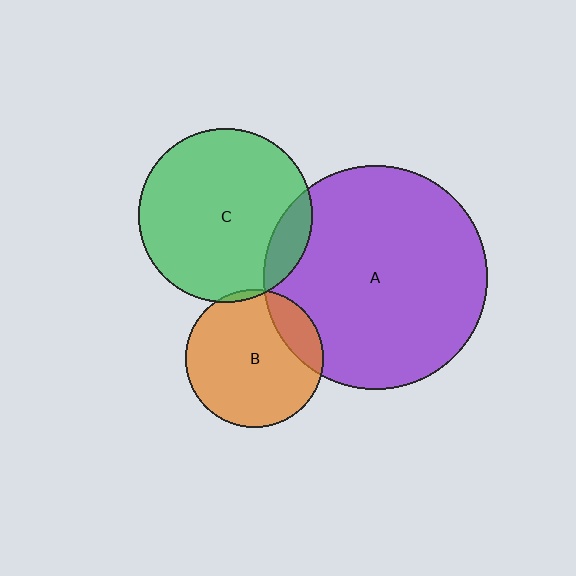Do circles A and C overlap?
Yes.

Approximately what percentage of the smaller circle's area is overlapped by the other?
Approximately 10%.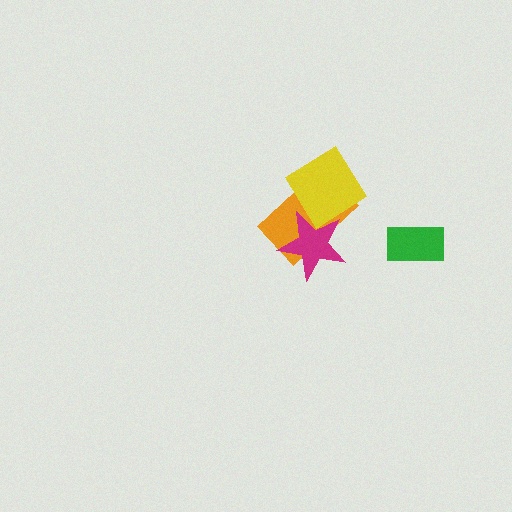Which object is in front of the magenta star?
The yellow diamond is in front of the magenta star.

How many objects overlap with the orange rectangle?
2 objects overlap with the orange rectangle.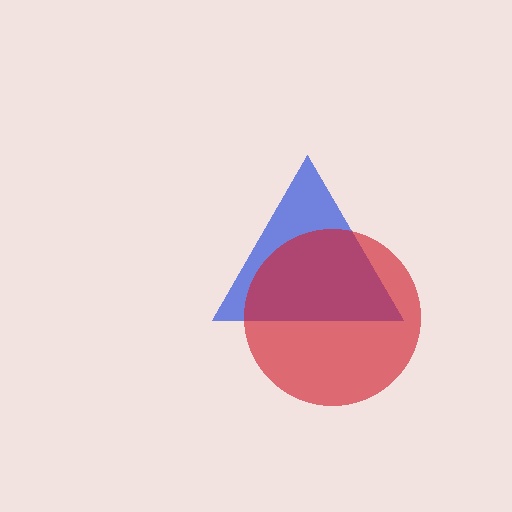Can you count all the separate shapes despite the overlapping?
Yes, there are 2 separate shapes.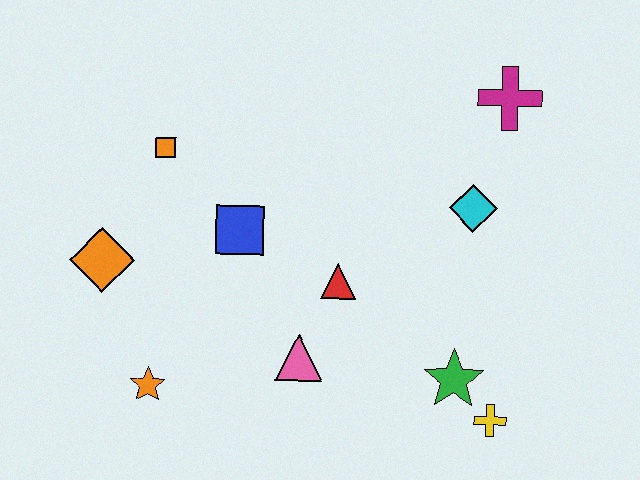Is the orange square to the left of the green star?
Yes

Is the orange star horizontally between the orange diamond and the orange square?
Yes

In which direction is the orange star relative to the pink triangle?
The orange star is to the left of the pink triangle.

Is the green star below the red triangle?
Yes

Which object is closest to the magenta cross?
The cyan diamond is closest to the magenta cross.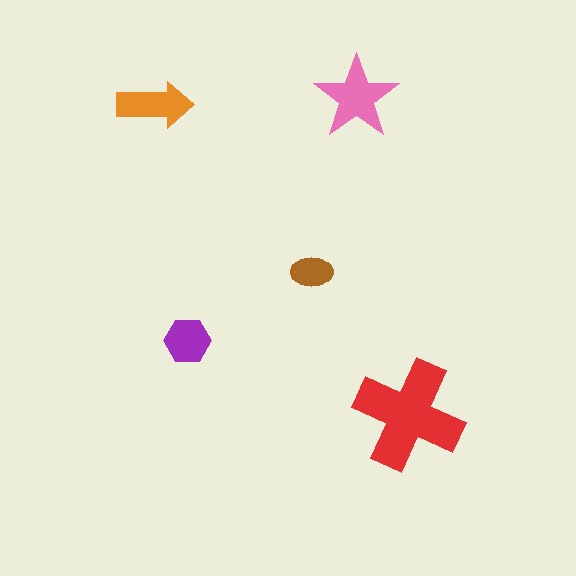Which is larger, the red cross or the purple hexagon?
The red cross.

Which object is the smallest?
The brown ellipse.